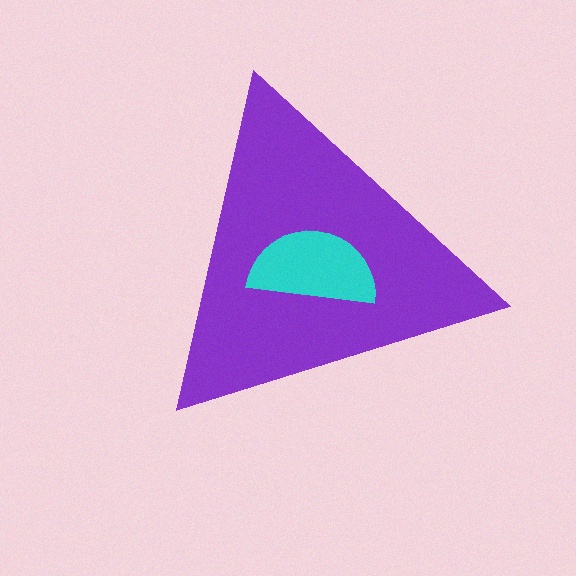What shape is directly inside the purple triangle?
The cyan semicircle.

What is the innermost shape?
The cyan semicircle.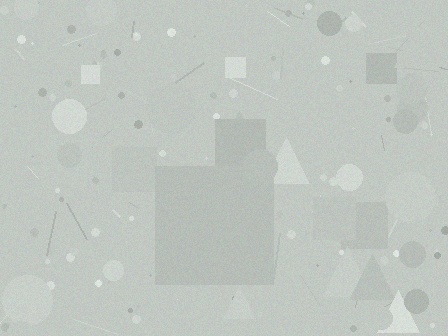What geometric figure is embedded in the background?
A square is embedded in the background.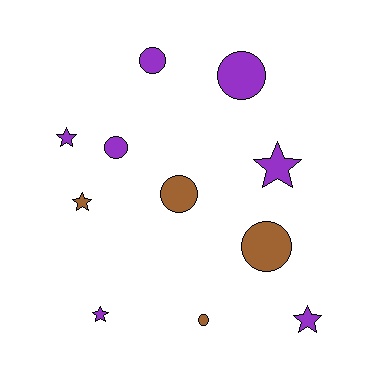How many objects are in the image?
There are 11 objects.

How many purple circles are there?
There are 3 purple circles.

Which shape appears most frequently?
Circle, with 6 objects.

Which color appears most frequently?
Purple, with 7 objects.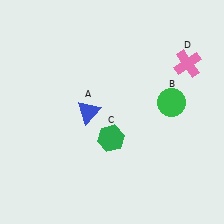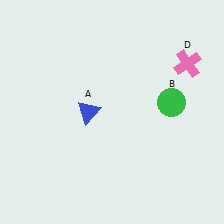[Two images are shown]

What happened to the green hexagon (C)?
The green hexagon (C) was removed in Image 2. It was in the bottom-left area of Image 1.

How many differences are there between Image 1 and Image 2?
There is 1 difference between the two images.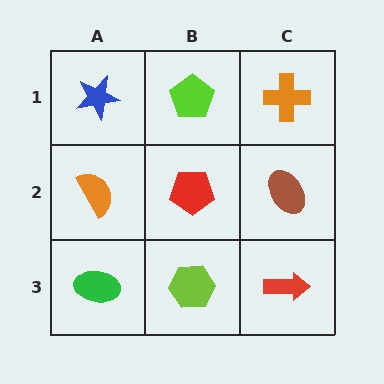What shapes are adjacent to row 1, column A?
An orange semicircle (row 2, column A), a lime pentagon (row 1, column B).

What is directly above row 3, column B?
A red pentagon.